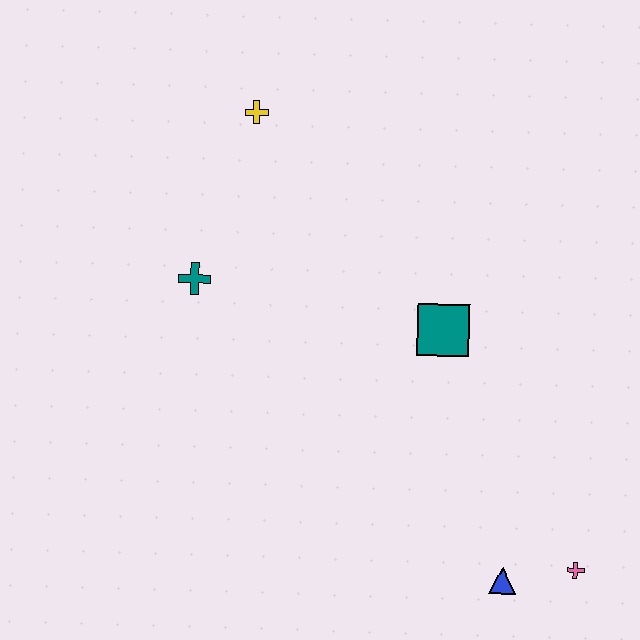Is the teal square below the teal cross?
Yes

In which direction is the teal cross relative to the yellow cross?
The teal cross is below the yellow cross.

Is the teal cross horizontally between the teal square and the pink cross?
No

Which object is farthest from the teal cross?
The pink cross is farthest from the teal cross.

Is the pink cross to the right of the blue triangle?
Yes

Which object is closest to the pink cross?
The blue triangle is closest to the pink cross.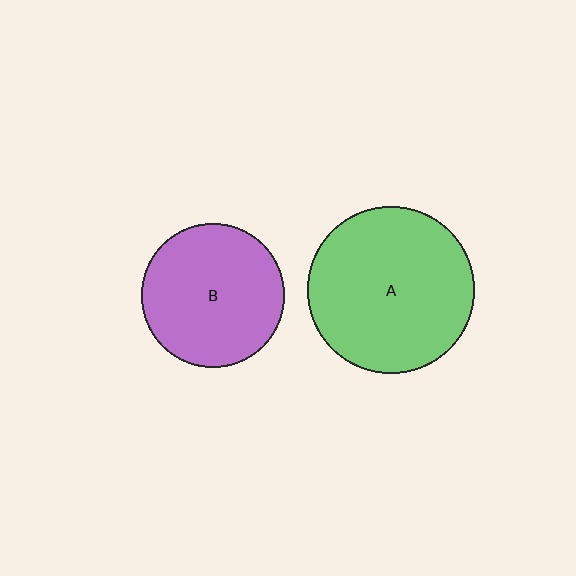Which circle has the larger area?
Circle A (green).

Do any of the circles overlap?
No, none of the circles overlap.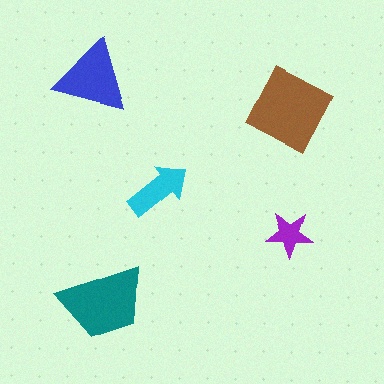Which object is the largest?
The brown diamond.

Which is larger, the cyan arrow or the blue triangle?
The blue triangle.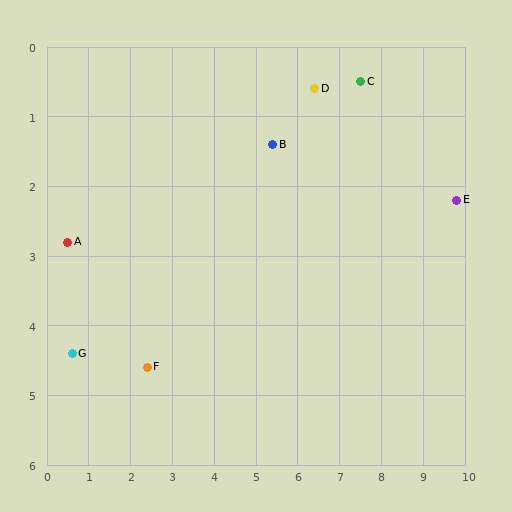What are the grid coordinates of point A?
Point A is at approximately (0.5, 2.8).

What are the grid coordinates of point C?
Point C is at approximately (7.5, 0.5).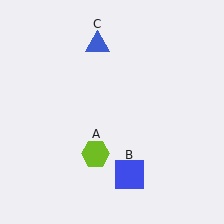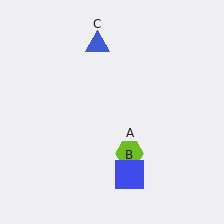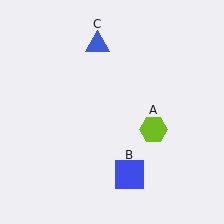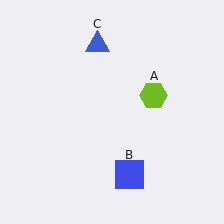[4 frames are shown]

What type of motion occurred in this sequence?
The lime hexagon (object A) rotated counterclockwise around the center of the scene.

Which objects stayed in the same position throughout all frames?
Blue square (object B) and blue triangle (object C) remained stationary.